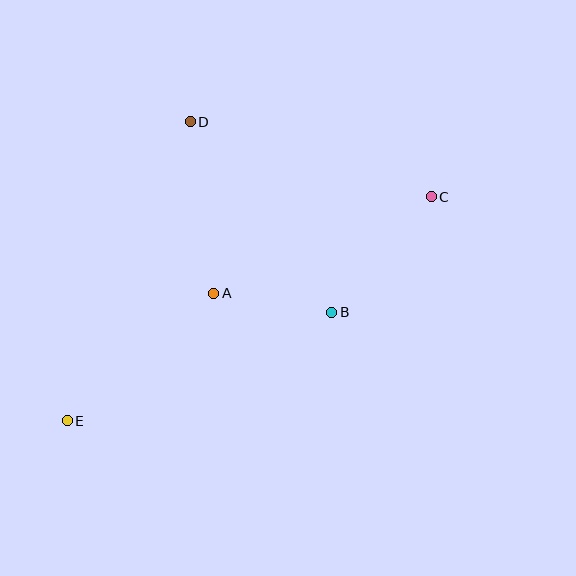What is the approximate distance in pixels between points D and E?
The distance between D and E is approximately 324 pixels.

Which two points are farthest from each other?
Points C and E are farthest from each other.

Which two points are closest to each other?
Points A and B are closest to each other.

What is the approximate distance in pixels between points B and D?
The distance between B and D is approximately 237 pixels.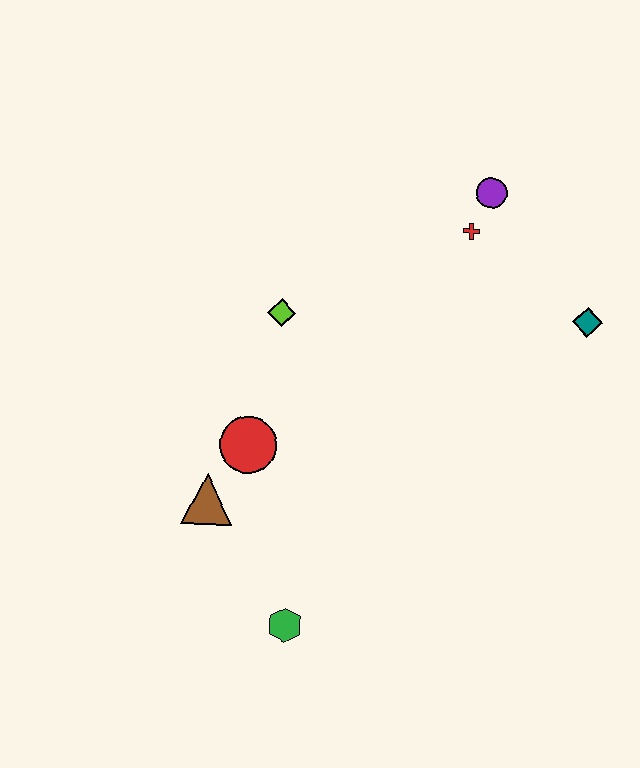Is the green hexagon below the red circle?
Yes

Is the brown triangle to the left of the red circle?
Yes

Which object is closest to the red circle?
The brown triangle is closest to the red circle.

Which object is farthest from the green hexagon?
The purple circle is farthest from the green hexagon.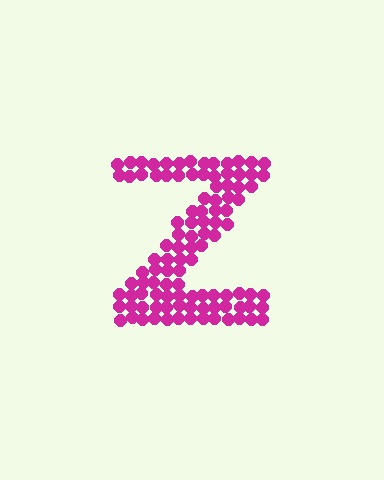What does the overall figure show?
The overall figure shows the letter Z.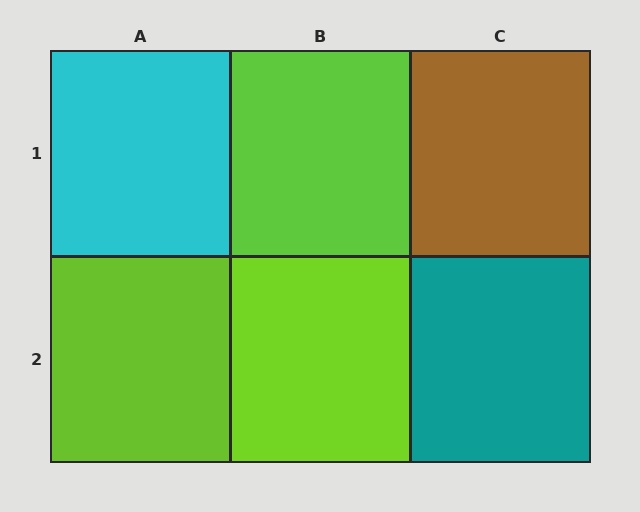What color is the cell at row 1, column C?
Brown.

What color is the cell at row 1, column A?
Cyan.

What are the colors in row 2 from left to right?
Lime, lime, teal.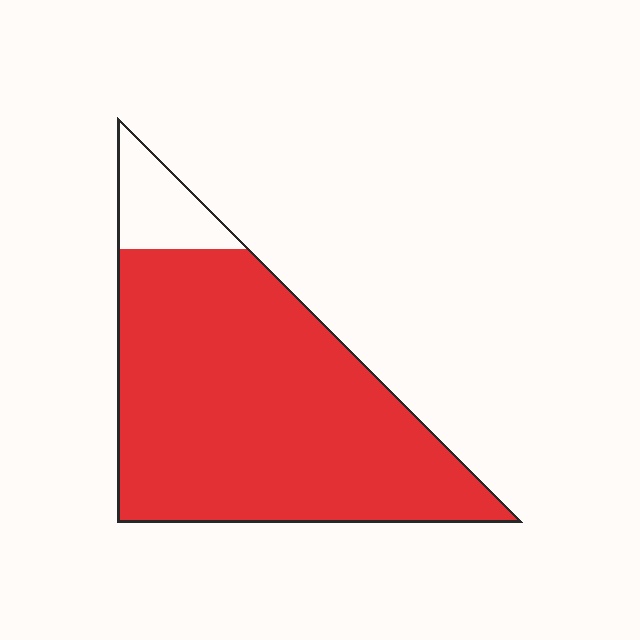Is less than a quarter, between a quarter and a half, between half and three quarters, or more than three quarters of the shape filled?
More than three quarters.